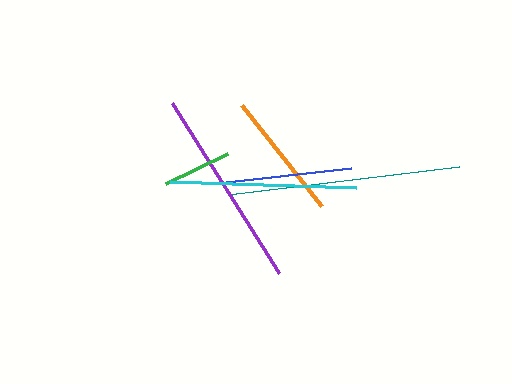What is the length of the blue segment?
The blue segment is approximately 134 pixels long.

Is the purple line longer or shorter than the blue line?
The purple line is longer than the blue line.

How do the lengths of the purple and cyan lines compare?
The purple and cyan lines are approximately the same length.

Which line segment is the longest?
The teal line is the longest at approximately 234 pixels.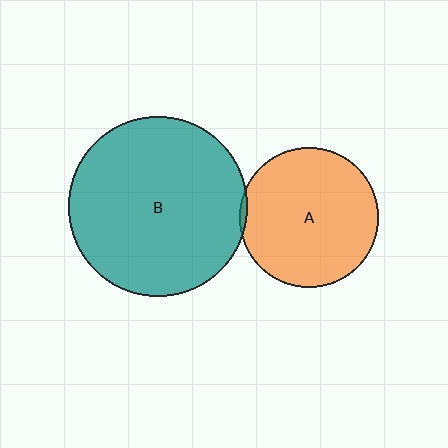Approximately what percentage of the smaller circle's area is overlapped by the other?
Approximately 5%.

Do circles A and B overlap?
Yes.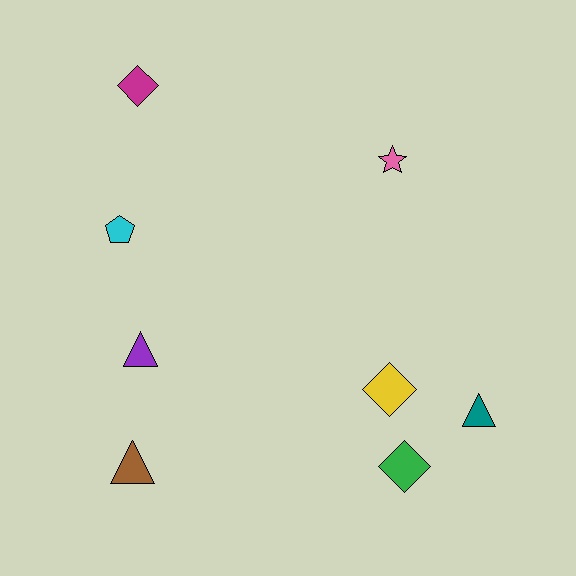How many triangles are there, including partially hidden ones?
There are 3 triangles.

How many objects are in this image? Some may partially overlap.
There are 8 objects.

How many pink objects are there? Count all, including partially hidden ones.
There is 1 pink object.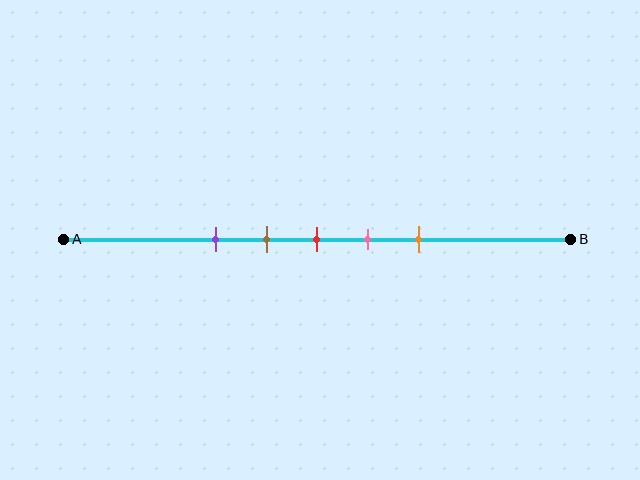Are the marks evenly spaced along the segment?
Yes, the marks are approximately evenly spaced.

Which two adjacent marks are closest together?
The brown and red marks are the closest adjacent pair.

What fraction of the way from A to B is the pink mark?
The pink mark is approximately 60% (0.6) of the way from A to B.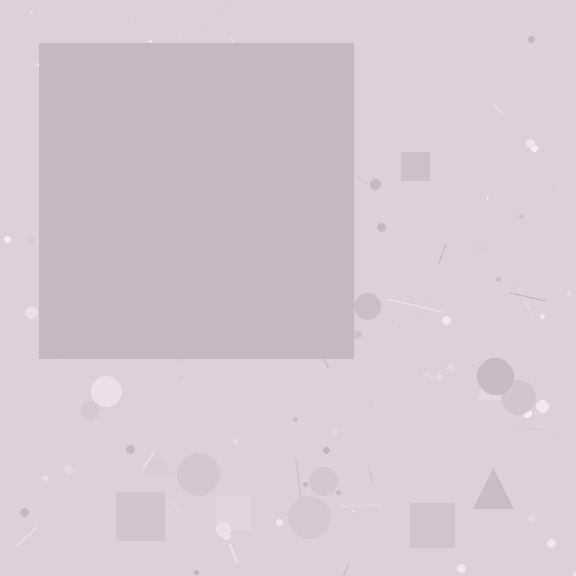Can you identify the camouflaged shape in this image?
The camouflaged shape is a square.